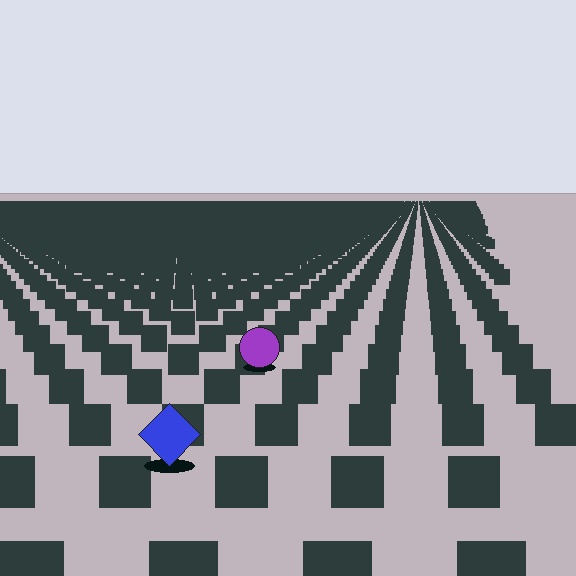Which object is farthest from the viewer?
The purple circle is farthest from the viewer. It appears smaller and the ground texture around it is denser.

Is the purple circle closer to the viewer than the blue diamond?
No. The blue diamond is closer — you can tell from the texture gradient: the ground texture is coarser near it.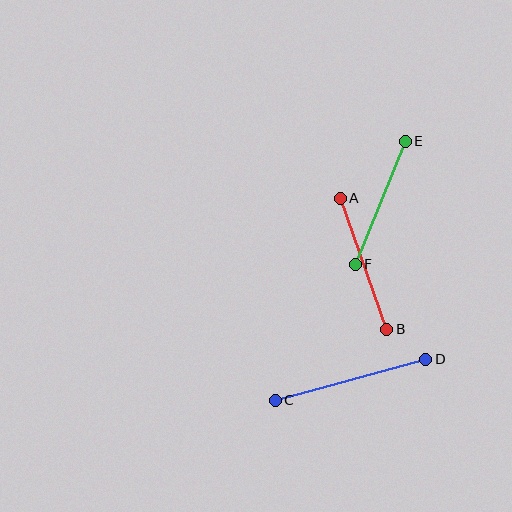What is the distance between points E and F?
The distance is approximately 133 pixels.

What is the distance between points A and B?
The distance is approximately 139 pixels.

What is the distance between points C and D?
The distance is approximately 156 pixels.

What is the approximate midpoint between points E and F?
The midpoint is at approximately (380, 203) pixels.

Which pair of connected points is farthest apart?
Points C and D are farthest apart.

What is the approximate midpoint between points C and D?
The midpoint is at approximately (351, 380) pixels.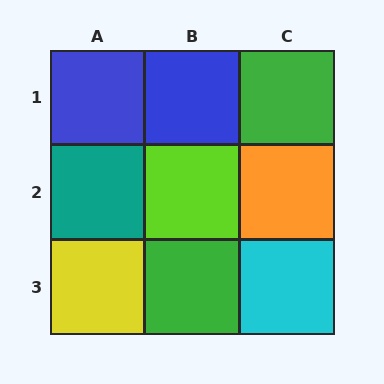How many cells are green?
2 cells are green.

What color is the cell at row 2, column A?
Teal.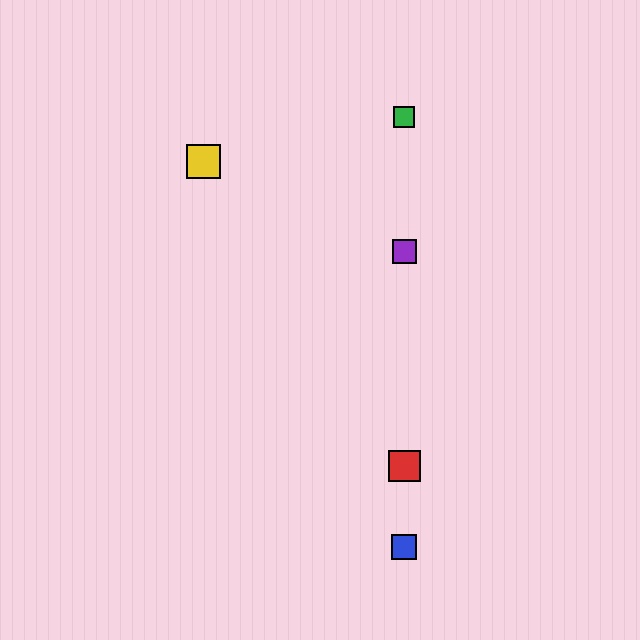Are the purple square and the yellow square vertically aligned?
No, the purple square is at x≈404 and the yellow square is at x≈204.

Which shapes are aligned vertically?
The red square, the blue square, the green square, the purple square are aligned vertically.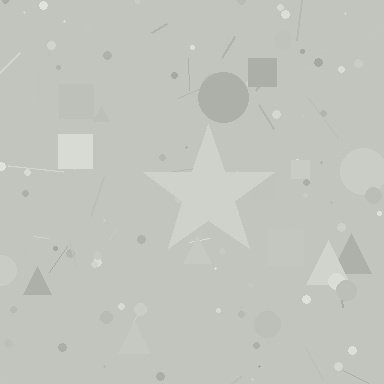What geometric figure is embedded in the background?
A star is embedded in the background.